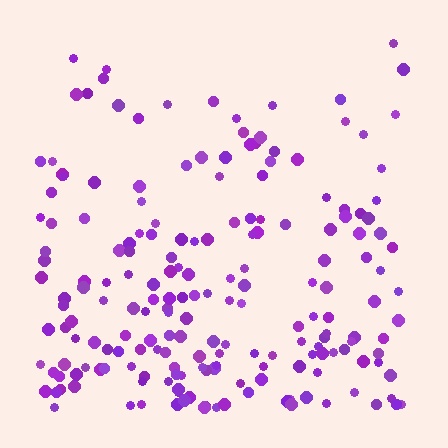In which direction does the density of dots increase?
From top to bottom, with the bottom side densest.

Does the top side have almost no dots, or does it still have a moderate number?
Still a moderate number, just noticeably fewer than the bottom.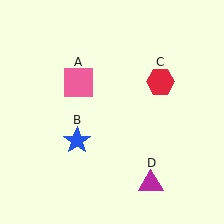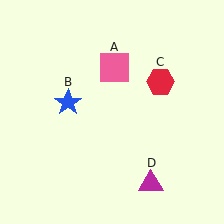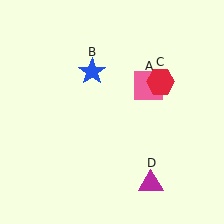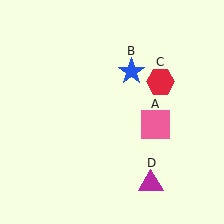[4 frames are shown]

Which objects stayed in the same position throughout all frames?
Red hexagon (object C) and magenta triangle (object D) remained stationary.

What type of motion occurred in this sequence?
The pink square (object A), blue star (object B) rotated clockwise around the center of the scene.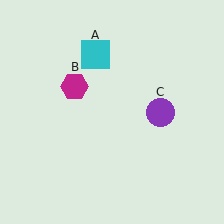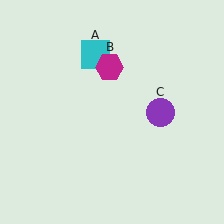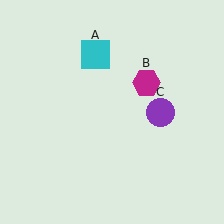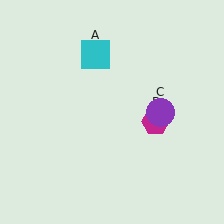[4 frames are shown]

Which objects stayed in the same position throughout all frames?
Cyan square (object A) and purple circle (object C) remained stationary.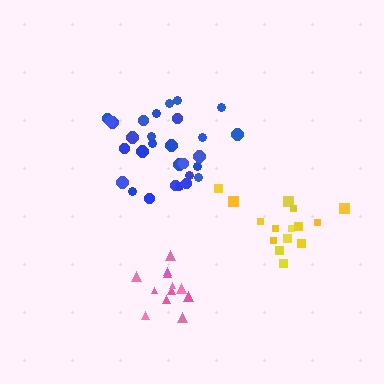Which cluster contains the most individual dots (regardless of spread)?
Blue (29).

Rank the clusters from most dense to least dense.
blue, pink, yellow.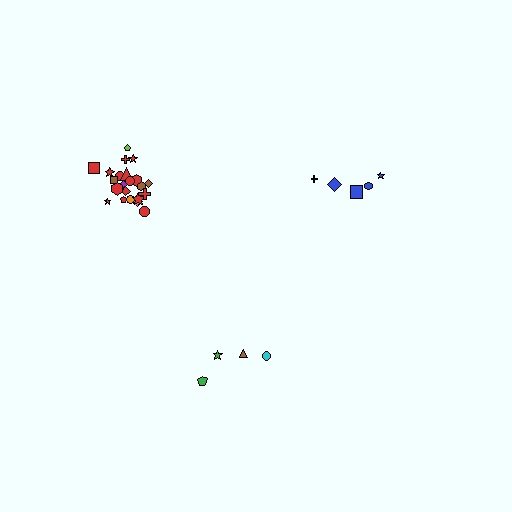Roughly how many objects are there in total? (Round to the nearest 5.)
Roughly 30 objects in total.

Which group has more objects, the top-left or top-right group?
The top-left group.